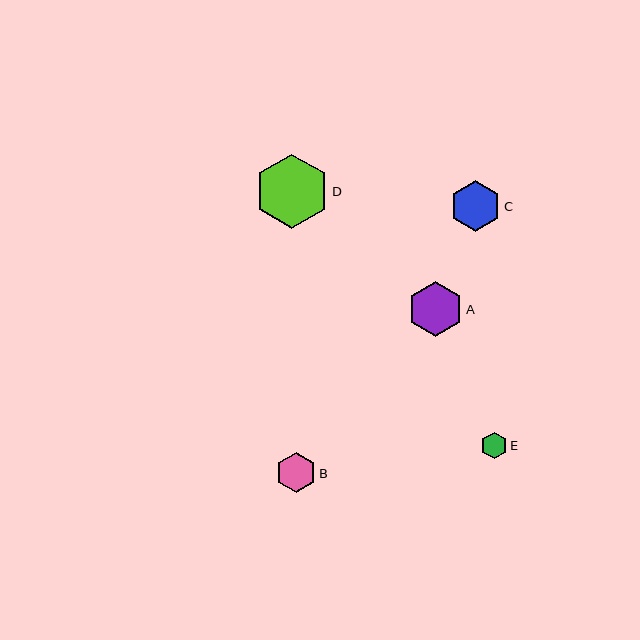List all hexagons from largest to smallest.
From largest to smallest: D, A, C, B, E.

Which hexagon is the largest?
Hexagon D is the largest with a size of approximately 75 pixels.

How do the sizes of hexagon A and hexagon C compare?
Hexagon A and hexagon C are approximately the same size.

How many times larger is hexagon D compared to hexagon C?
Hexagon D is approximately 1.5 times the size of hexagon C.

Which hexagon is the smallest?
Hexagon E is the smallest with a size of approximately 26 pixels.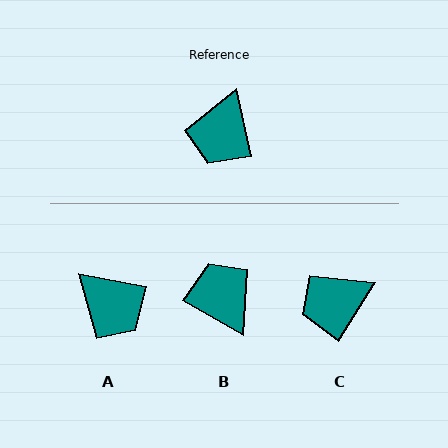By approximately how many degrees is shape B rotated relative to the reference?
Approximately 133 degrees clockwise.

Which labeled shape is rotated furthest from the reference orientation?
B, about 133 degrees away.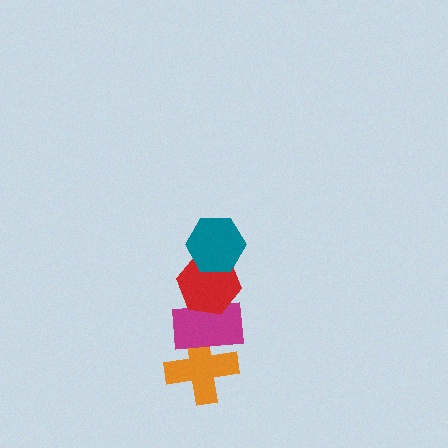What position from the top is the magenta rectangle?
The magenta rectangle is 3rd from the top.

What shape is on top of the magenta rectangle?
The red hexagon is on top of the magenta rectangle.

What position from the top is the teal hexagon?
The teal hexagon is 1st from the top.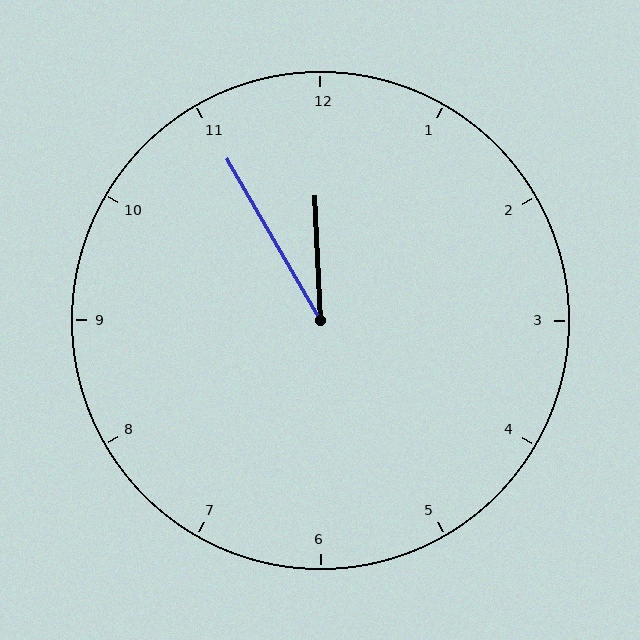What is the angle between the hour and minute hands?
Approximately 28 degrees.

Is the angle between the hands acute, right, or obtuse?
It is acute.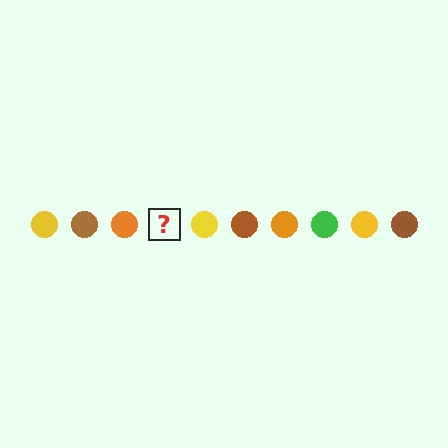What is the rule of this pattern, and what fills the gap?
The rule is that the pattern cycles through yellow, brown, orange, green circles. The gap should be filled with a green circle.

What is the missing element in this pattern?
The missing element is a green circle.